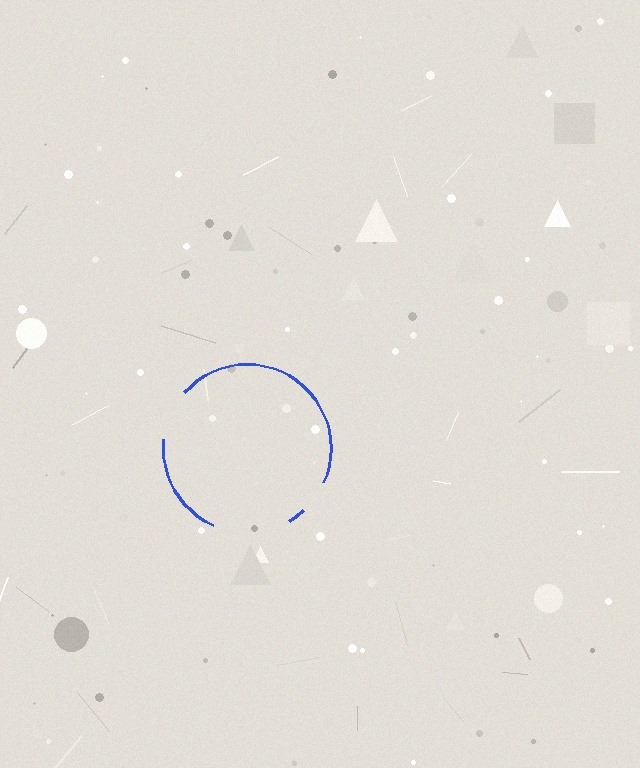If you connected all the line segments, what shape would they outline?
They would outline a circle.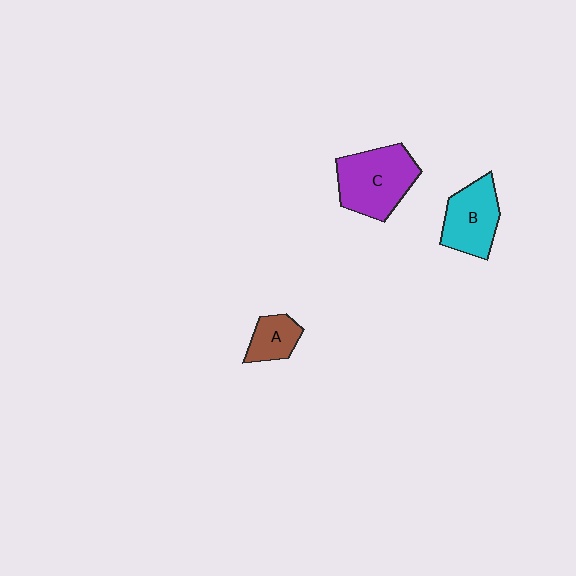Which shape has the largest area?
Shape C (purple).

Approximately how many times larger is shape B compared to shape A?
Approximately 1.7 times.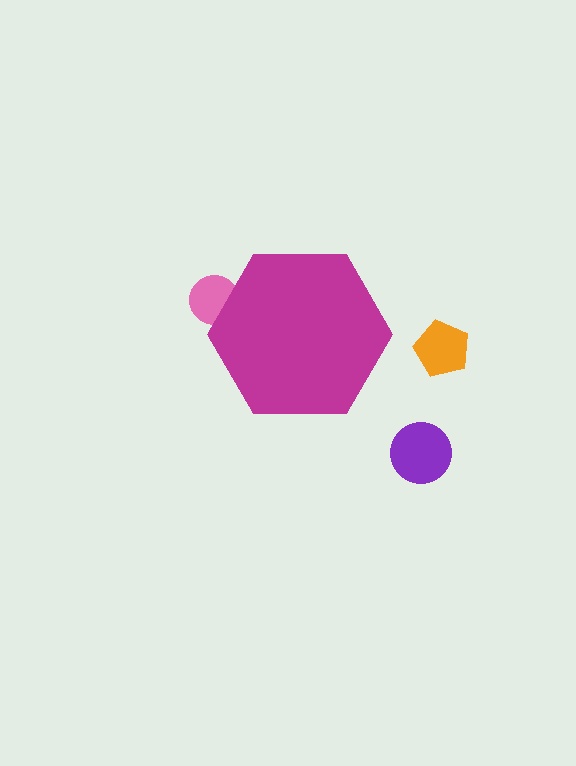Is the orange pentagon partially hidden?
No, the orange pentagon is fully visible.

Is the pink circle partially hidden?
Yes, the pink circle is partially hidden behind the magenta hexagon.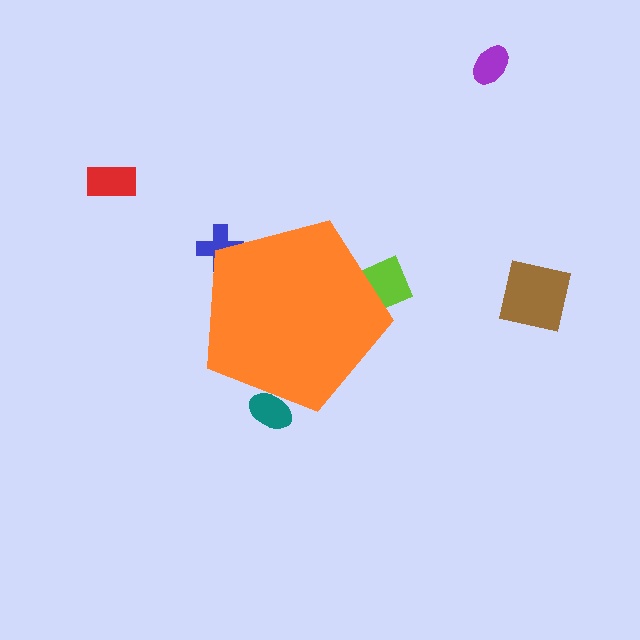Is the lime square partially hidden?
Yes, the lime square is partially hidden behind the orange pentagon.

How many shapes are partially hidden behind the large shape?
3 shapes are partially hidden.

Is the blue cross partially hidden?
Yes, the blue cross is partially hidden behind the orange pentagon.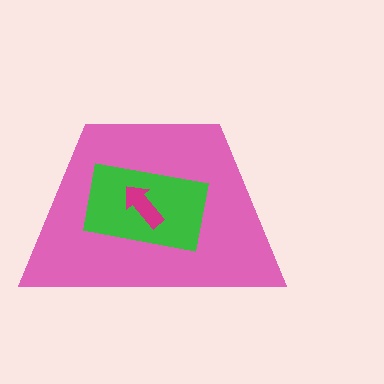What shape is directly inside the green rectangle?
The magenta arrow.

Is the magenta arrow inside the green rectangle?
Yes.